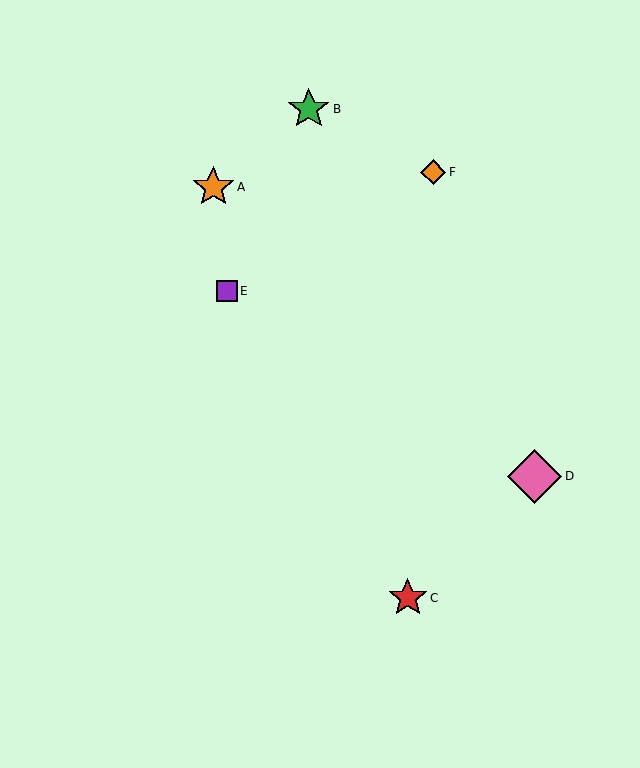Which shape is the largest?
The pink diamond (labeled D) is the largest.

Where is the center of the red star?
The center of the red star is at (408, 598).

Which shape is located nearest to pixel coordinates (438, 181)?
The orange diamond (labeled F) at (433, 172) is nearest to that location.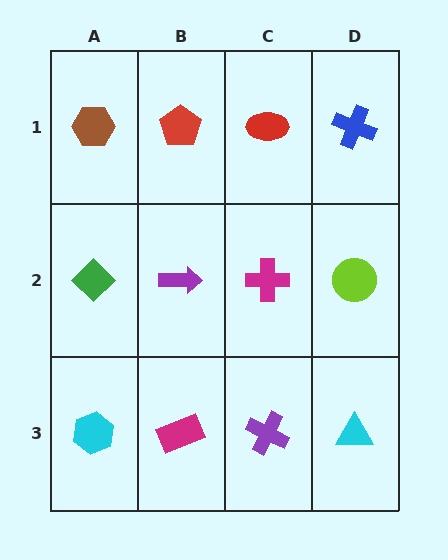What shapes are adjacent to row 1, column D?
A lime circle (row 2, column D), a red ellipse (row 1, column C).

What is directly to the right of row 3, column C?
A cyan triangle.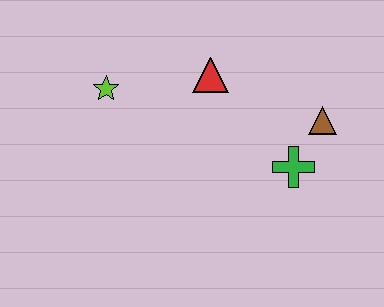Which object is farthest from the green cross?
The lime star is farthest from the green cross.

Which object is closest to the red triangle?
The lime star is closest to the red triangle.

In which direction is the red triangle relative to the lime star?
The red triangle is to the right of the lime star.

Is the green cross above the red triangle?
No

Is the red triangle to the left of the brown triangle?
Yes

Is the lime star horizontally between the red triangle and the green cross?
No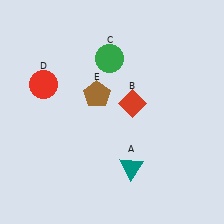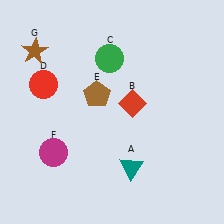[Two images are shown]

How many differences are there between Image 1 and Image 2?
There are 2 differences between the two images.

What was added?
A magenta circle (F), a brown star (G) were added in Image 2.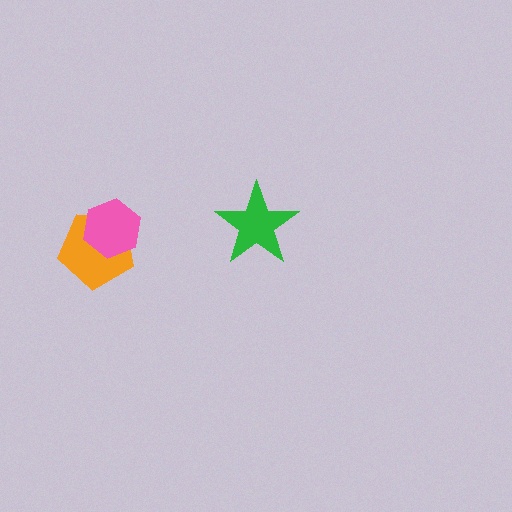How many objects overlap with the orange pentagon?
1 object overlaps with the orange pentagon.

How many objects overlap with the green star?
0 objects overlap with the green star.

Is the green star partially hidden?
No, no other shape covers it.